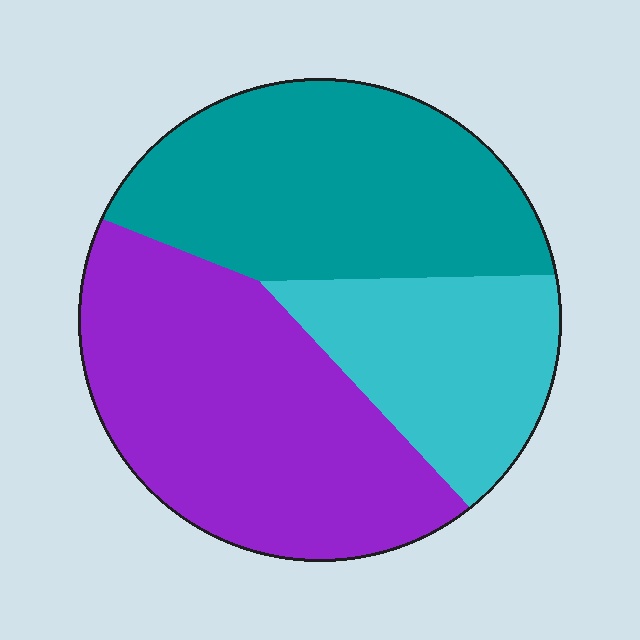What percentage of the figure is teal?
Teal takes up about three eighths (3/8) of the figure.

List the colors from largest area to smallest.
From largest to smallest: purple, teal, cyan.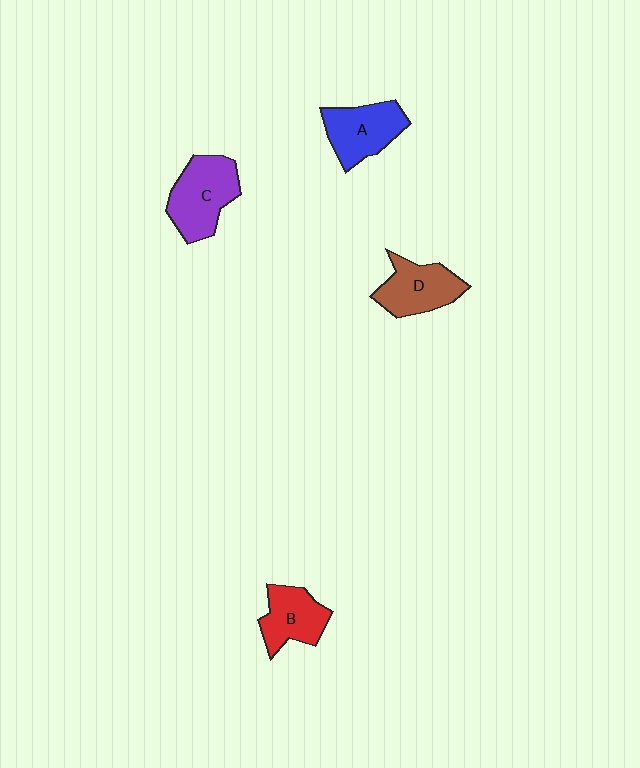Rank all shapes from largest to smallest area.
From largest to smallest: C (purple), A (blue), D (brown), B (red).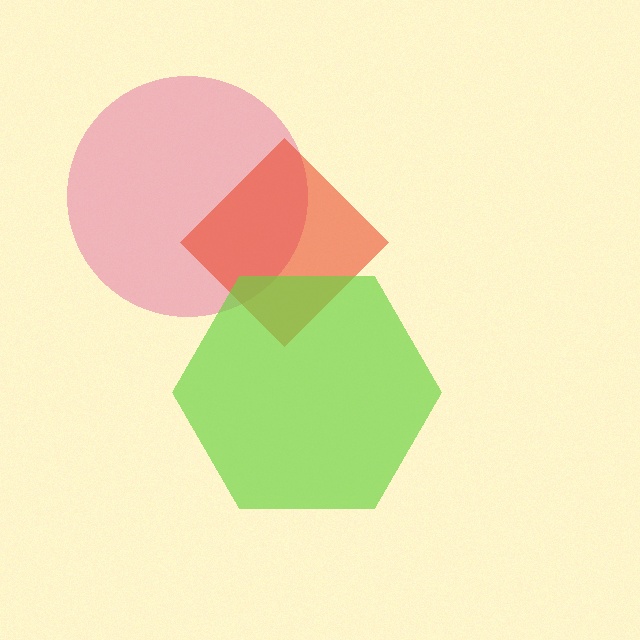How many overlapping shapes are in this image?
There are 3 overlapping shapes in the image.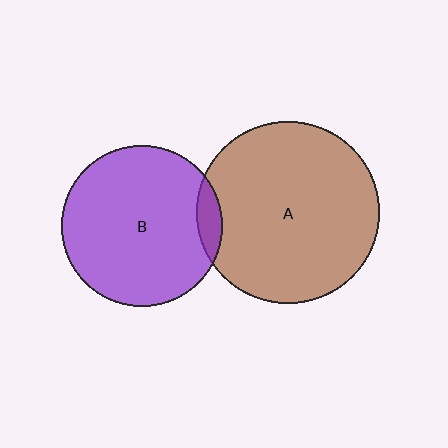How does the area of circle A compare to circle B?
Approximately 1.3 times.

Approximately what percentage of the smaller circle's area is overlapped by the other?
Approximately 5%.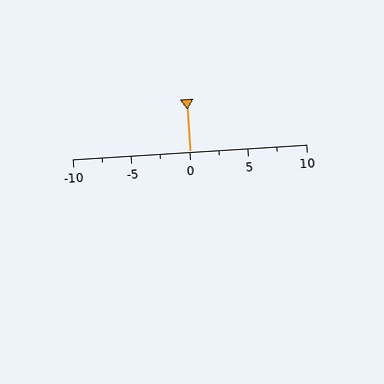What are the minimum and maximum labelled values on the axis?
The axis runs from -10 to 10.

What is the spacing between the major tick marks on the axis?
The major ticks are spaced 5 apart.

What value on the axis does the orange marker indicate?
The marker indicates approximately 0.